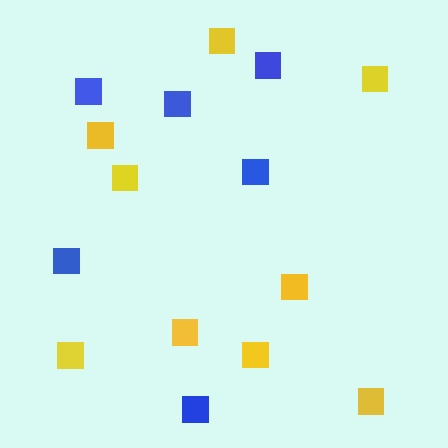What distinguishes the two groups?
There are 2 groups: one group of yellow squares (9) and one group of blue squares (6).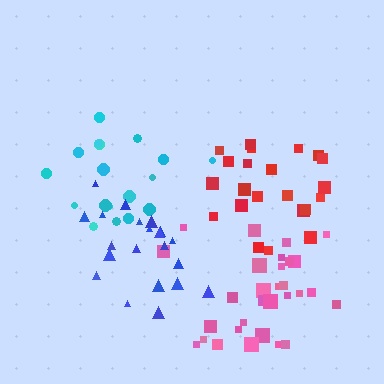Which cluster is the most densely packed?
Blue.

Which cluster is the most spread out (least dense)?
Pink.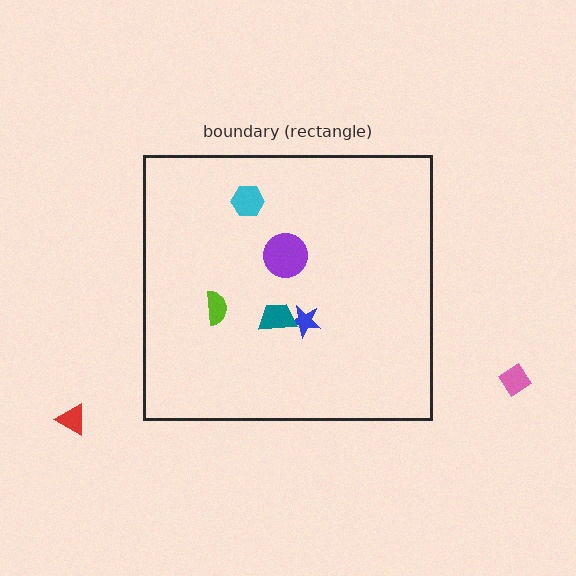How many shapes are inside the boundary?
5 inside, 2 outside.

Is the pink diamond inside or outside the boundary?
Outside.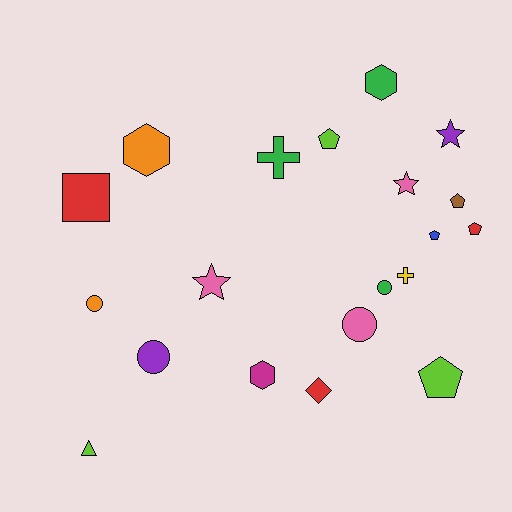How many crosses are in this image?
There are 2 crosses.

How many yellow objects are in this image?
There is 1 yellow object.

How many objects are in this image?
There are 20 objects.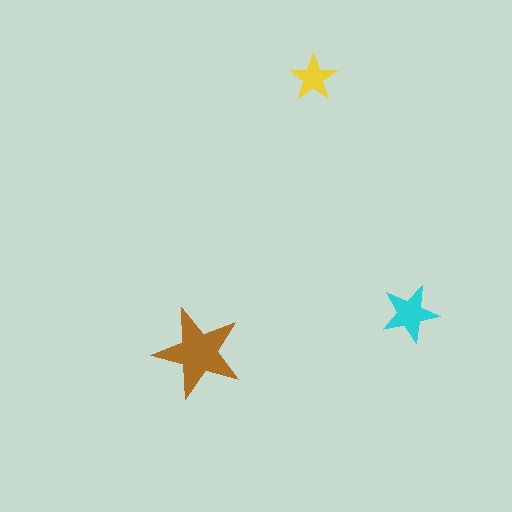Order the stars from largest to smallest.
the brown one, the cyan one, the yellow one.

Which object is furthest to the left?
The brown star is leftmost.